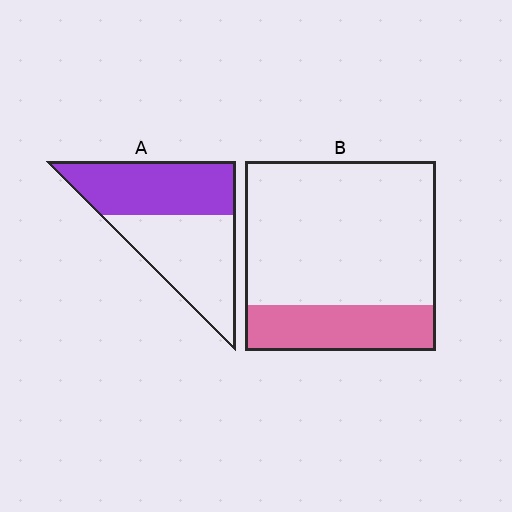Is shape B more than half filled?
No.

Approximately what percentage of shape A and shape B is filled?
A is approximately 50% and B is approximately 25%.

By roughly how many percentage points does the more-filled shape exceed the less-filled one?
By roughly 25 percentage points (A over B).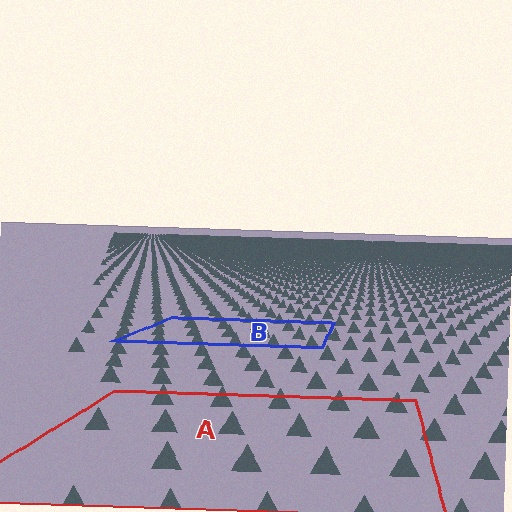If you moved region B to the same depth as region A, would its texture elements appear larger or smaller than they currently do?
They would appear larger. At a closer depth, the same texture elements are projected at a bigger on-screen size.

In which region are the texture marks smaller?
The texture marks are smaller in region B, because it is farther away.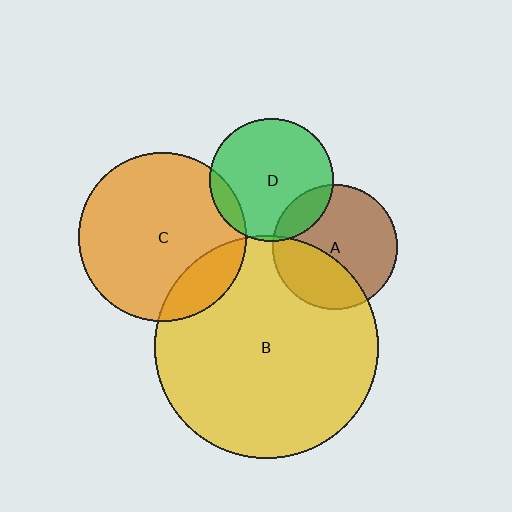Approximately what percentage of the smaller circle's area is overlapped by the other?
Approximately 5%.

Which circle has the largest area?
Circle B (yellow).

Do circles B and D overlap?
Yes.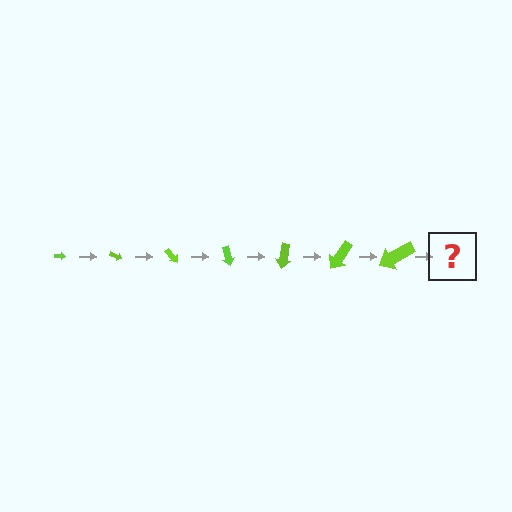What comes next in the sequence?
The next element should be an arrow, larger than the previous one and rotated 175 degrees from the start.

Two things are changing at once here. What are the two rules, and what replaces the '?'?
The two rules are that the arrow grows larger each step and it rotates 25 degrees each step. The '?' should be an arrow, larger than the previous one and rotated 175 degrees from the start.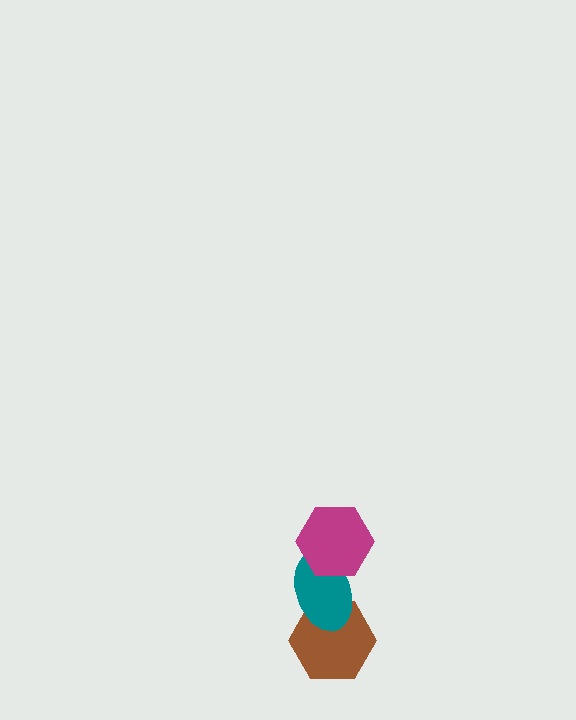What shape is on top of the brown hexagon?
The teal ellipse is on top of the brown hexagon.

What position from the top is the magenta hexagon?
The magenta hexagon is 1st from the top.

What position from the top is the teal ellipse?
The teal ellipse is 2nd from the top.